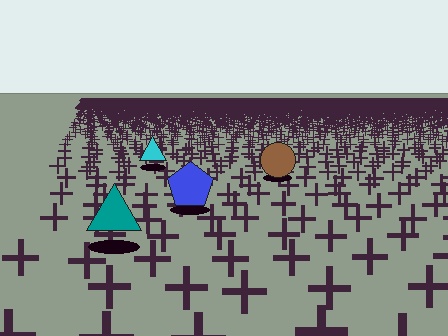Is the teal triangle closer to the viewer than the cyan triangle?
Yes. The teal triangle is closer — you can tell from the texture gradient: the ground texture is coarser near it.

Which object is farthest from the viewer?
The cyan triangle is farthest from the viewer. It appears smaller and the ground texture around it is denser.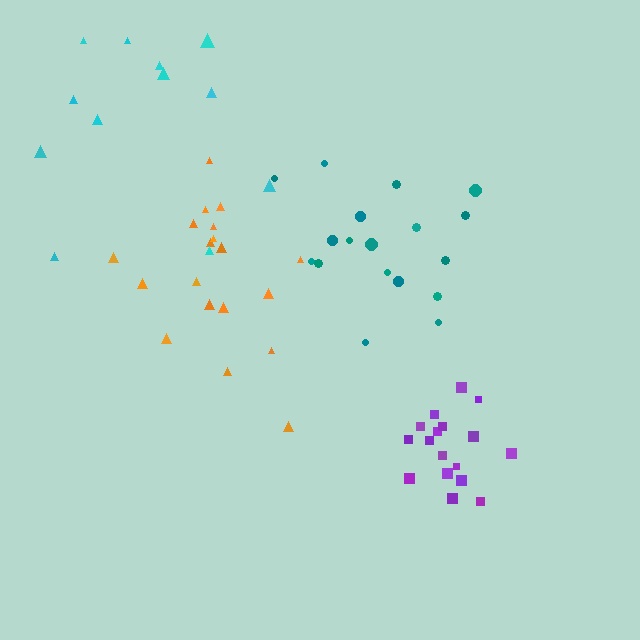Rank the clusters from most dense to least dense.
purple, orange, teal, cyan.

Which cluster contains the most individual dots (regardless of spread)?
Orange (19).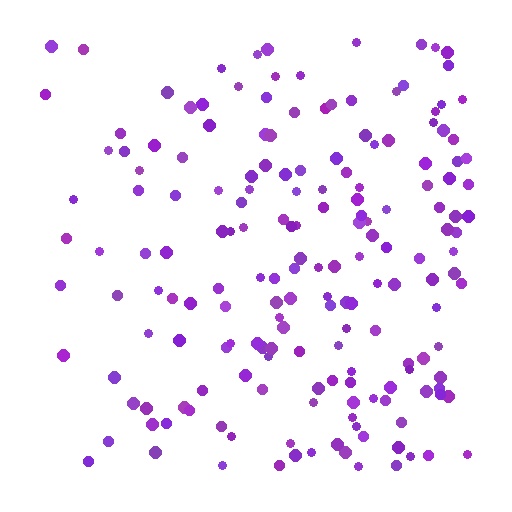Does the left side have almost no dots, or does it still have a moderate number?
Still a moderate number, just noticeably fewer than the right.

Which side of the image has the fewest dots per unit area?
The left.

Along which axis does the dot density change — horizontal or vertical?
Horizontal.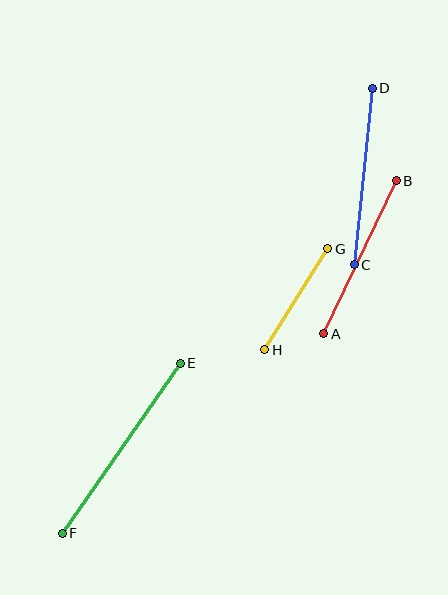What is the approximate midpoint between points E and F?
The midpoint is at approximately (121, 448) pixels.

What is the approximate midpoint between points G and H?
The midpoint is at approximately (296, 299) pixels.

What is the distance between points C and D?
The distance is approximately 177 pixels.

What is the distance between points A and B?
The distance is approximately 169 pixels.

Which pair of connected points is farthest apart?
Points E and F are farthest apart.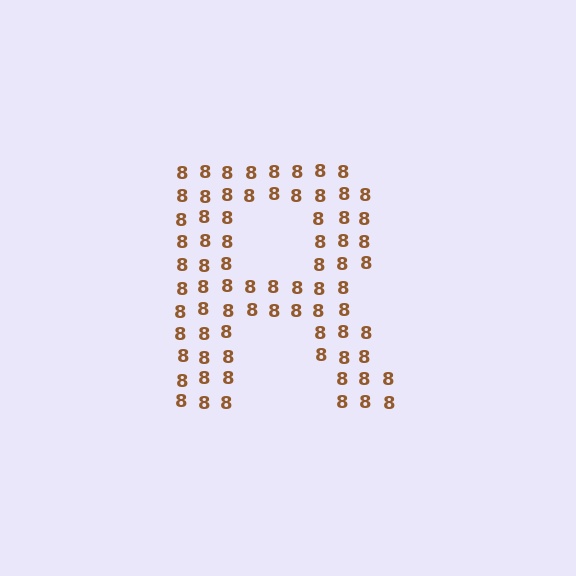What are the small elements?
The small elements are digit 8's.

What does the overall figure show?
The overall figure shows the letter R.